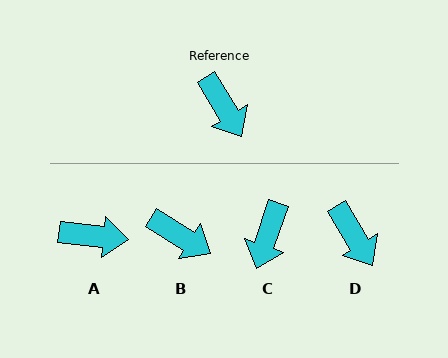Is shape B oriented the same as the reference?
No, it is off by about 27 degrees.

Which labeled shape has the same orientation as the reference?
D.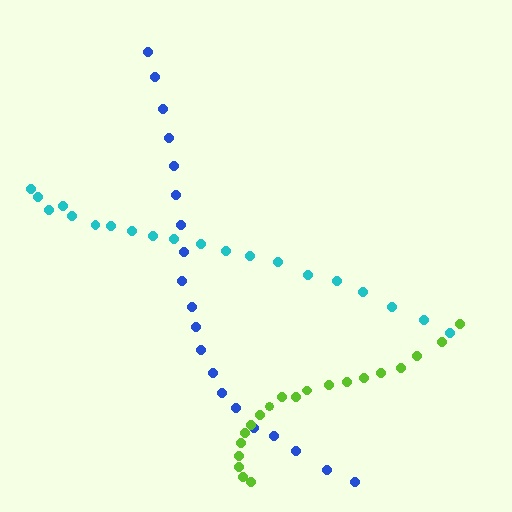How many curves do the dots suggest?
There are 3 distinct paths.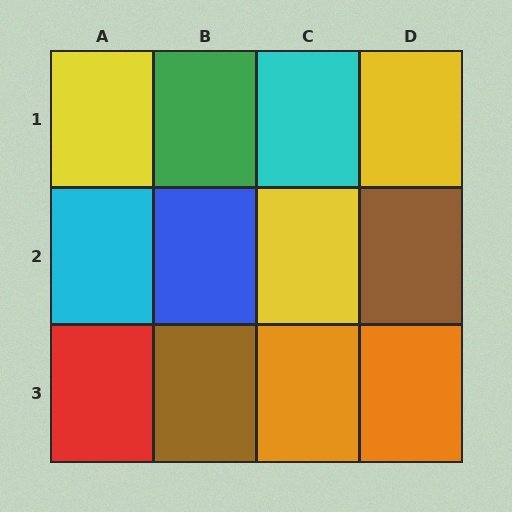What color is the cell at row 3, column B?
Brown.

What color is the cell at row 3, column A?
Red.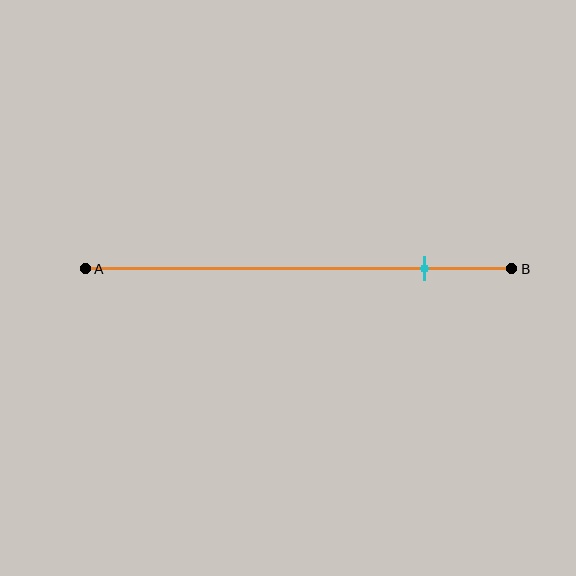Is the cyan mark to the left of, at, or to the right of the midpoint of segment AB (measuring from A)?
The cyan mark is to the right of the midpoint of segment AB.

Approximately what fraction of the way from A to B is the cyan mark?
The cyan mark is approximately 80% of the way from A to B.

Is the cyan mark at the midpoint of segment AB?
No, the mark is at about 80% from A, not at the 50% midpoint.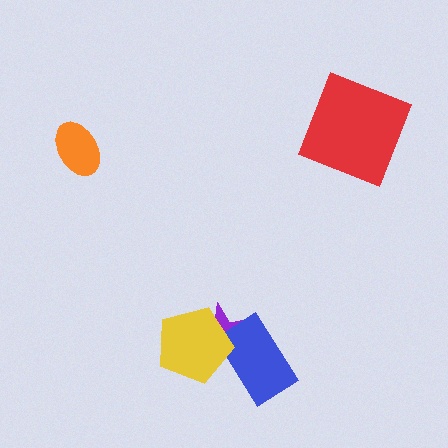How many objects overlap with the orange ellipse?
0 objects overlap with the orange ellipse.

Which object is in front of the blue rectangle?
The yellow pentagon is in front of the blue rectangle.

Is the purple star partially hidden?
Yes, it is partially covered by another shape.